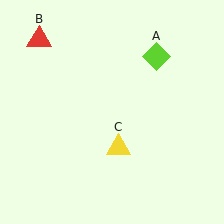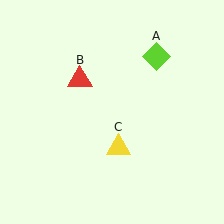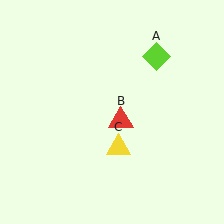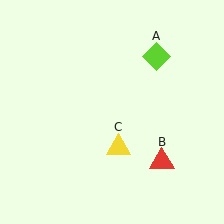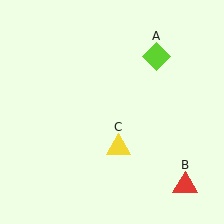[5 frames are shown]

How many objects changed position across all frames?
1 object changed position: red triangle (object B).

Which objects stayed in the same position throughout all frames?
Lime diamond (object A) and yellow triangle (object C) remained stationary.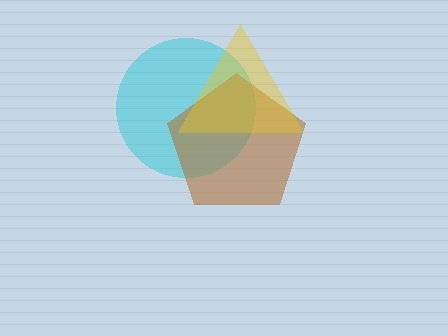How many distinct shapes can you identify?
There are 3 distinct shapes: a cyan circle, a brown pentagon, a yellow triangle.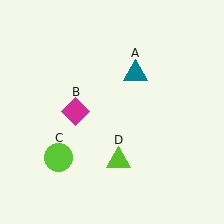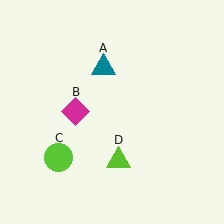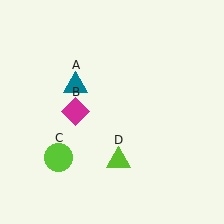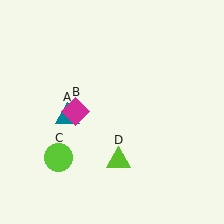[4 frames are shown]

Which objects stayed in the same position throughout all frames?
Magenta diamond (object B) and lime circle (object C) and lime triangle (object D) remained stationary.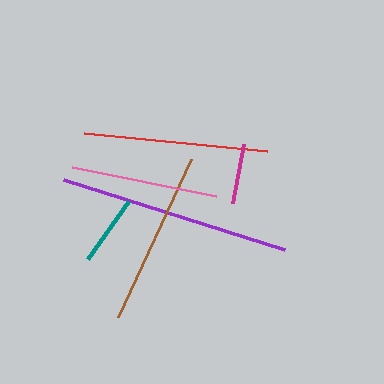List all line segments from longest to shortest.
From longest to shortest: purple, red, brown, pink, teal, magenta.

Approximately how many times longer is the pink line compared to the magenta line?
The pink line is approximately 2.4 times the length of the magenta line.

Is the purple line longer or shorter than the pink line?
The purple line is longer than the pink line.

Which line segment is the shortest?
The magenta line is the shortest at approximately 60 pixels.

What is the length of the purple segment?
The purple segment is approximately 232 pixels long.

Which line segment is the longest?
The purple line is the longest at approximately 232 pixels.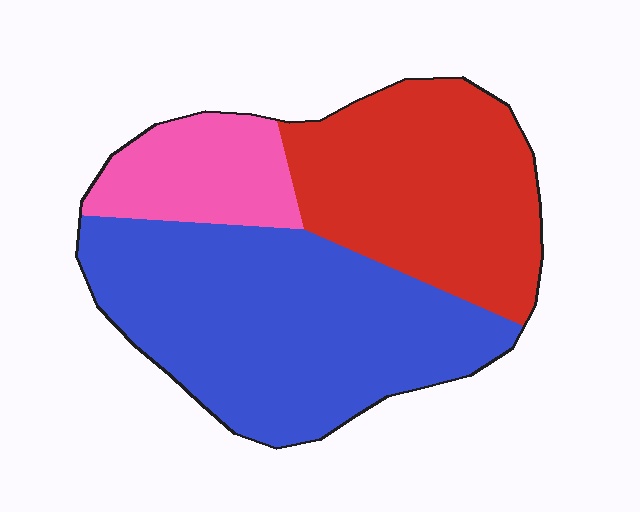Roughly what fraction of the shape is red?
Red covers roughly 35% of the shape.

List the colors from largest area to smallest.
From largest to smallest: blue, red, pink.